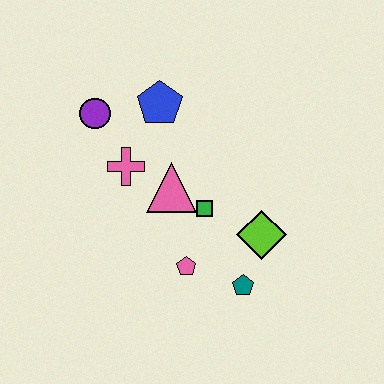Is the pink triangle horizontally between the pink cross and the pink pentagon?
Yes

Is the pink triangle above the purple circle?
No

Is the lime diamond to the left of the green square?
No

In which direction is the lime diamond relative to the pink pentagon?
The lime diamond is to the right of the pink pentagon.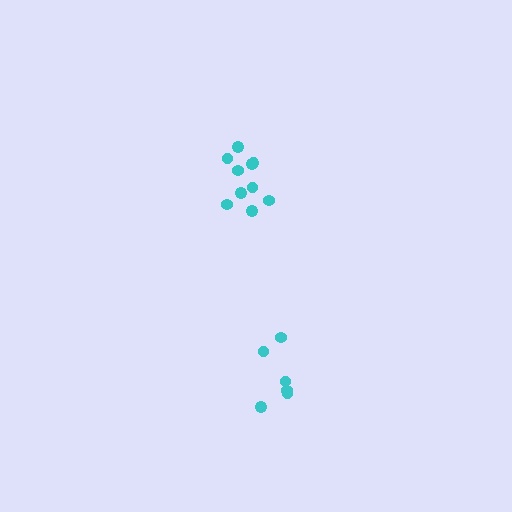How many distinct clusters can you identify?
There are 2 distinct clusters.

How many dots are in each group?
Group 1: 10 dots, Group 2: 6 dots (16 total).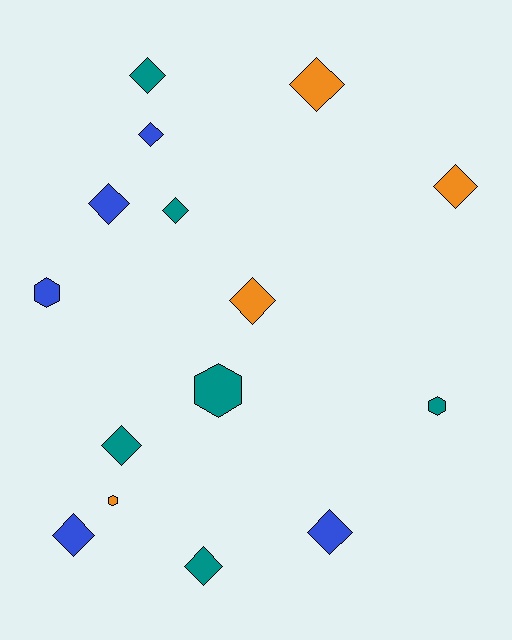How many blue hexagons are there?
There is 1 blue hexagon.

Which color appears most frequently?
Teal, with 6 objects.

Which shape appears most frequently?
Diamond, with 11 objects.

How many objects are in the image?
There are 15 objects.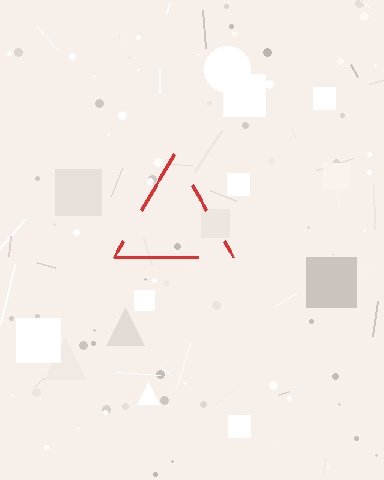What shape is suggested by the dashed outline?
The dashed outline suggests a triangle.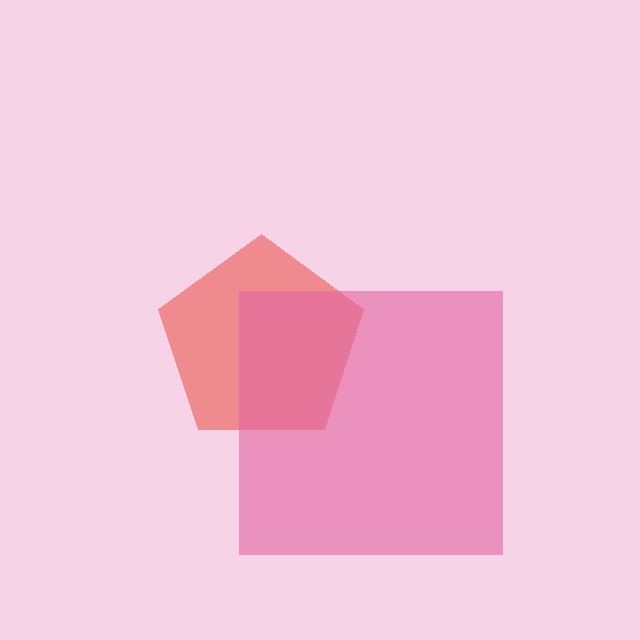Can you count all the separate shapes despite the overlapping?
Yes, there are 2 separate shapes.